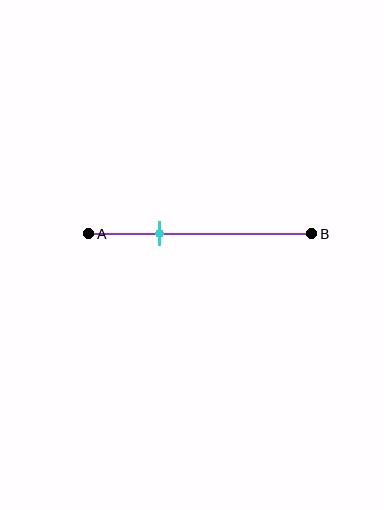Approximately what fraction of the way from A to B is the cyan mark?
The cyan mark is approximately 30% of the way from A to B.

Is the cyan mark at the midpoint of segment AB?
No, the mark is at about 30% from A, not at the 50% midpoint.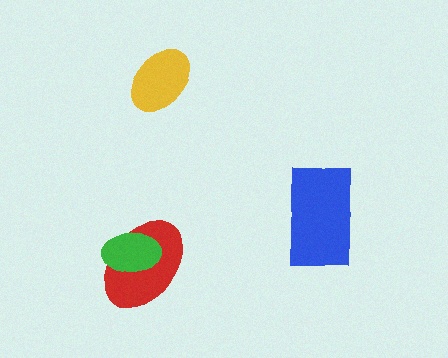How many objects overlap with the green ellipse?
1 object overlaps with the green ellipse.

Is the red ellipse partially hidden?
Yes, it is partially covered by another shape.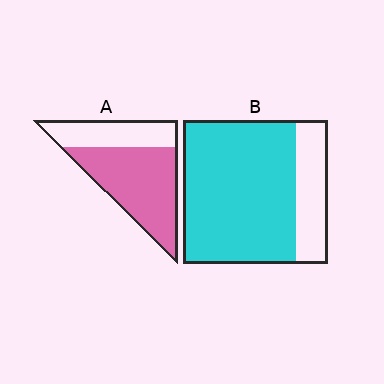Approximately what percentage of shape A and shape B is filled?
A is approximately 65% and B is approximately 80%.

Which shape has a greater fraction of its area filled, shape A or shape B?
Shape B.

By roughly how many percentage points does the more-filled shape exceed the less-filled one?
By roughly 10 percentage points (B over A).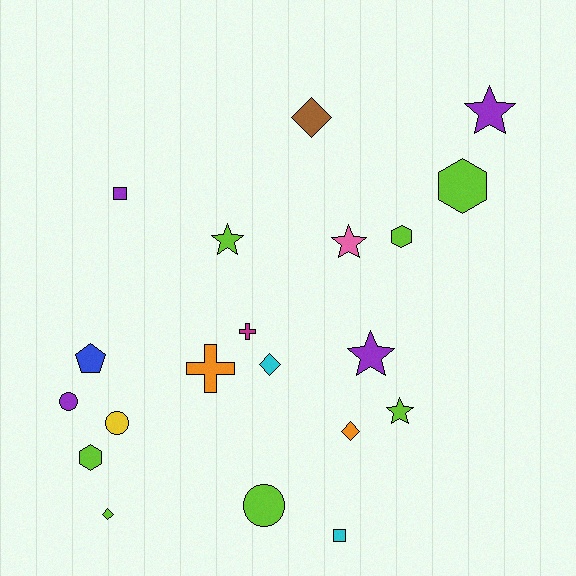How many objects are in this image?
There are 20 objects.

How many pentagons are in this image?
There is 1 pentagon.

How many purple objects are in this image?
There are 4 purple objects.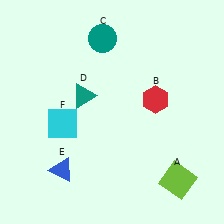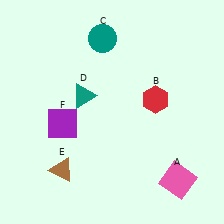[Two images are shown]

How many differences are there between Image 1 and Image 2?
There are 3 differences between the two images.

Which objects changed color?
A changed from lime to pink. E changed from blue to brown. F changed from cyan to purple.